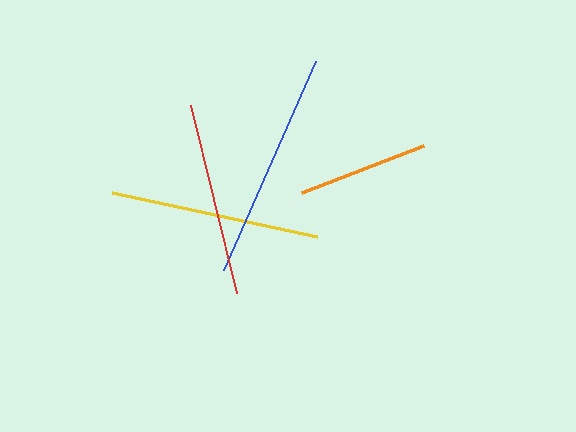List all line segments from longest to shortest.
From longest to shortest: blue, yellow, red, orange.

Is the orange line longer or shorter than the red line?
The red line is longer than the orange line.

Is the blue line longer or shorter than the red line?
The blue line is longer than the red line.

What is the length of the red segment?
The red segment is approximately 194 pixels long.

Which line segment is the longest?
The blue line is the longest at approximately 228 pixels.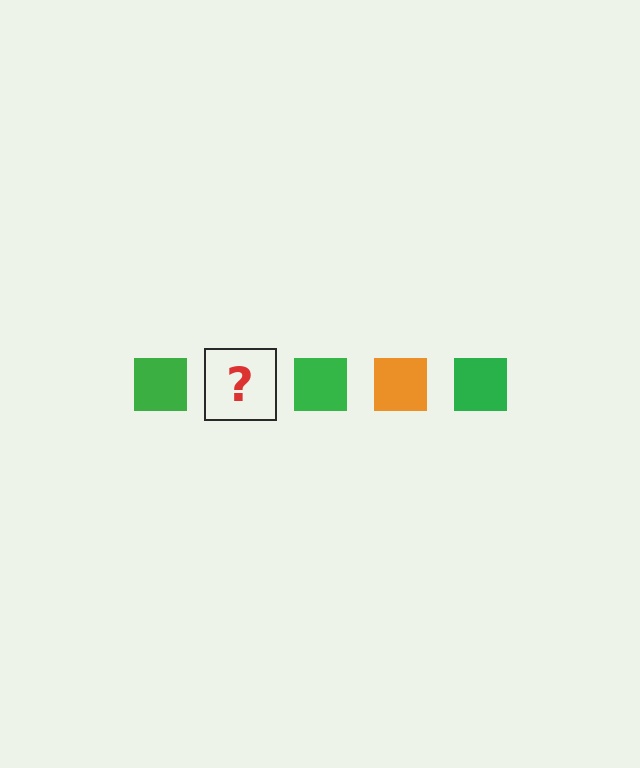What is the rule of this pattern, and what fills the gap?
The rule is that the pattern cycles through green, orange squares. The gap should be filled with an orange square.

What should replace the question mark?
The question mark should be replaced with an orange square.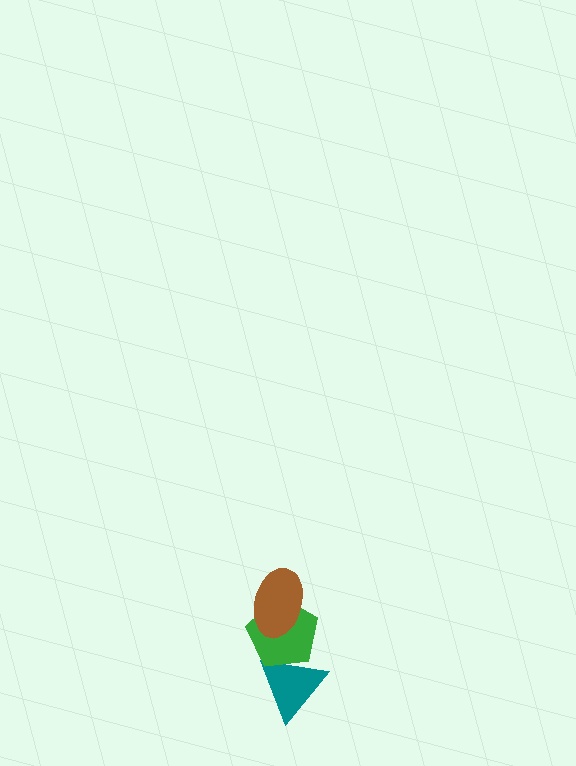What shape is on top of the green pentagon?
The brown ellipse is on top of the green pentagon.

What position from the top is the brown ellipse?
The brown ellipse is 1st from the top.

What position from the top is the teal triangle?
The teal triangle is 3rd from the top.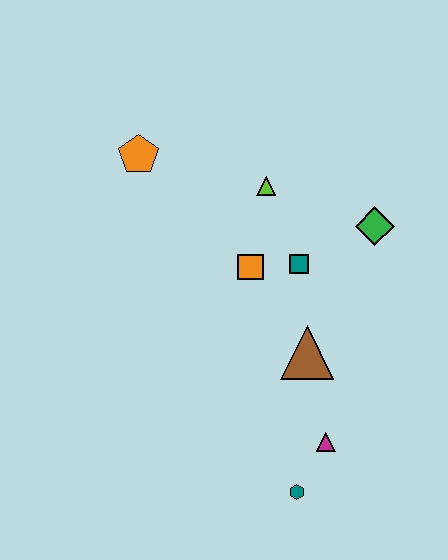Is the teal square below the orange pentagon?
Yes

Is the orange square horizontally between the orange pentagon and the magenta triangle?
Yes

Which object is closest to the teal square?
The orange square is closest to the teal square.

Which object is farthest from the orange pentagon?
The teal hexagon is farthest from the orange pentagon.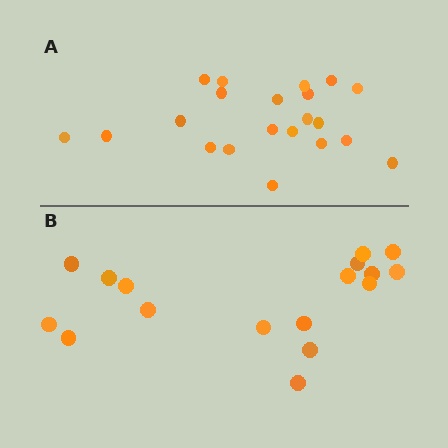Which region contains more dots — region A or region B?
Region A (the top region) has more dots.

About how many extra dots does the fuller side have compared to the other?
Region A has about 4 more dots than region B.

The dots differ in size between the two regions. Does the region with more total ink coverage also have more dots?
No. Region B has more total ink coverage because its dots are larger, but region A actually contains more individual dots. Total area can be misleading — the number of items is what matters here.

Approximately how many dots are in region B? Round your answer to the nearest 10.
About 20 dots. (The exact count is 17, which rounds to 20.)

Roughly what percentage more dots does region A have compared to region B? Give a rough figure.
About 25% more.